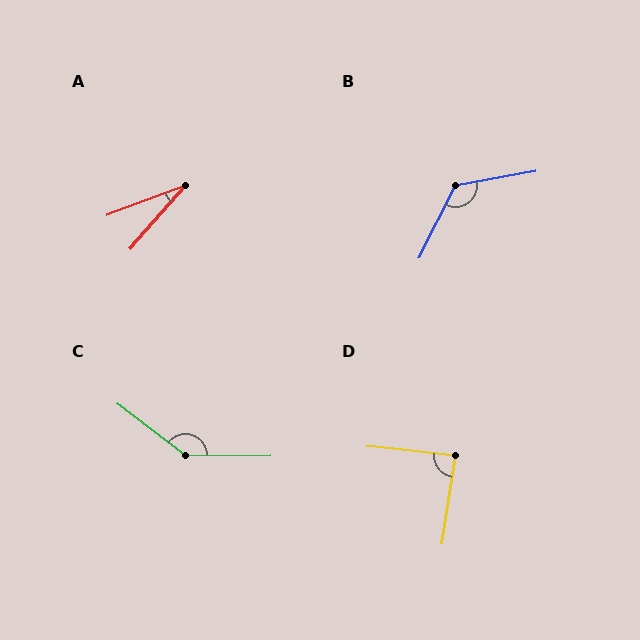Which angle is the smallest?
A, at approximately 28 degrees.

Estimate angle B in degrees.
Approximately 127 degrees.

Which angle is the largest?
C, at approximately 143 degrees.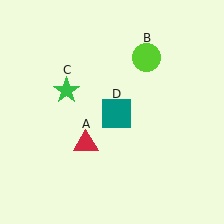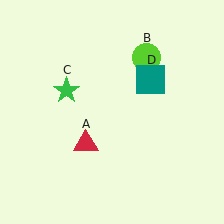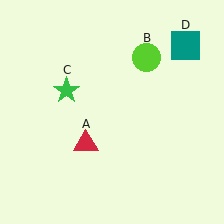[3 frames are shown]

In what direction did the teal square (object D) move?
The teal square (object D) moved up and to the right.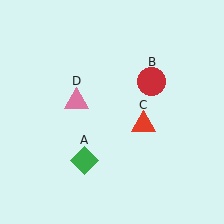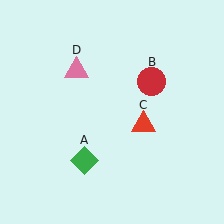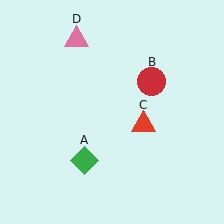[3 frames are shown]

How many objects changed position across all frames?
1 object changed position: pink triangle (object D).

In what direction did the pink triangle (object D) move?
The pink triangle (object D) moved up.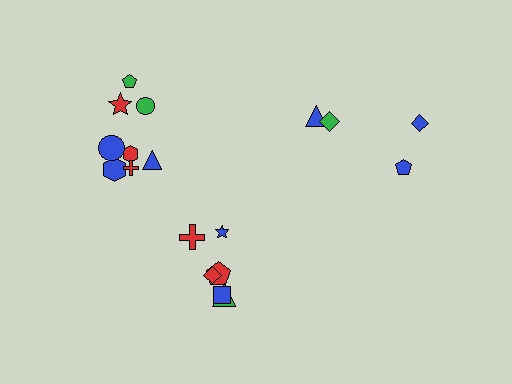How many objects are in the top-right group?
There are 4 objects.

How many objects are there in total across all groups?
There are 18 objects.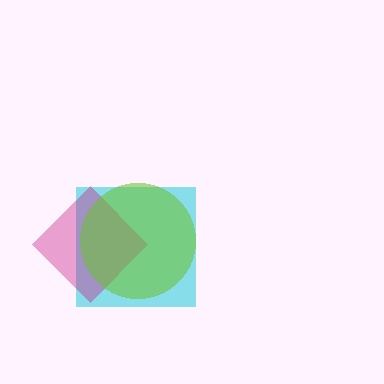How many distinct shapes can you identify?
There are 3 distinct shapes: a cyan square, a magenta diamond, a lime circle.